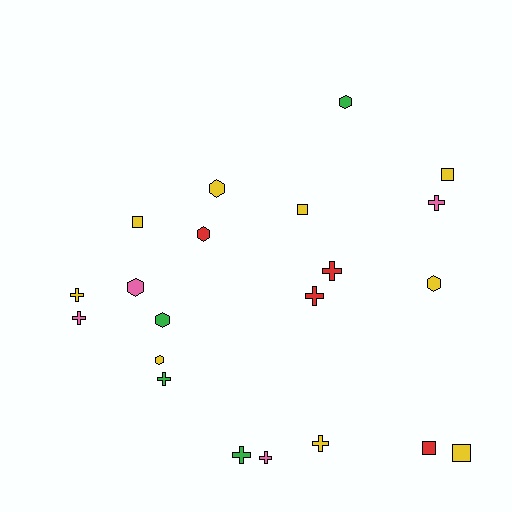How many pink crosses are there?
There are 3 pink crosses.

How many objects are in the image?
There are 21 objects.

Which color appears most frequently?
Yellow, with 9 objects.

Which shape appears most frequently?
Cross, with 9 objects.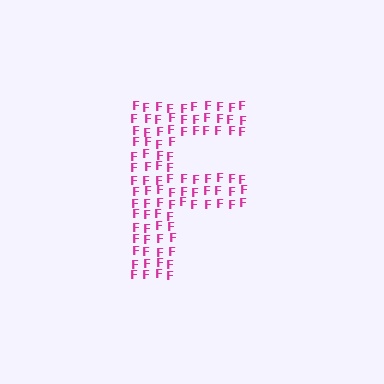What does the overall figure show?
The overall figure shows the letter F.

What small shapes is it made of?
It is made of small letter F's.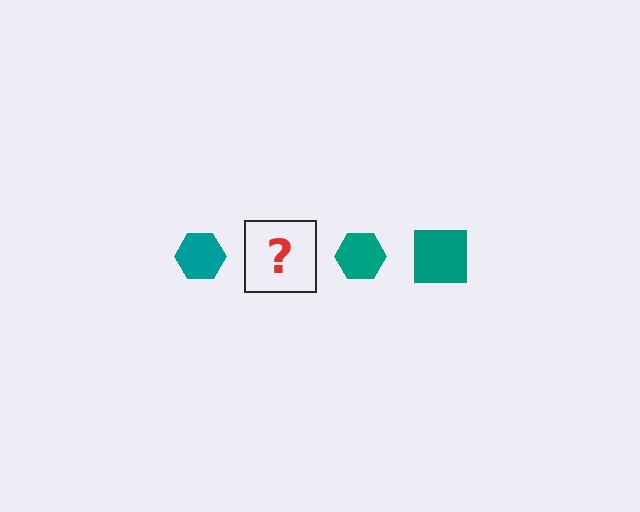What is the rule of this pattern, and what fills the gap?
The rule is that the pattern cycles through hexagon, square shapes in teal. The gap should be filled with a teal square.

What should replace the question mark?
The question mark should be replaced with a teal square.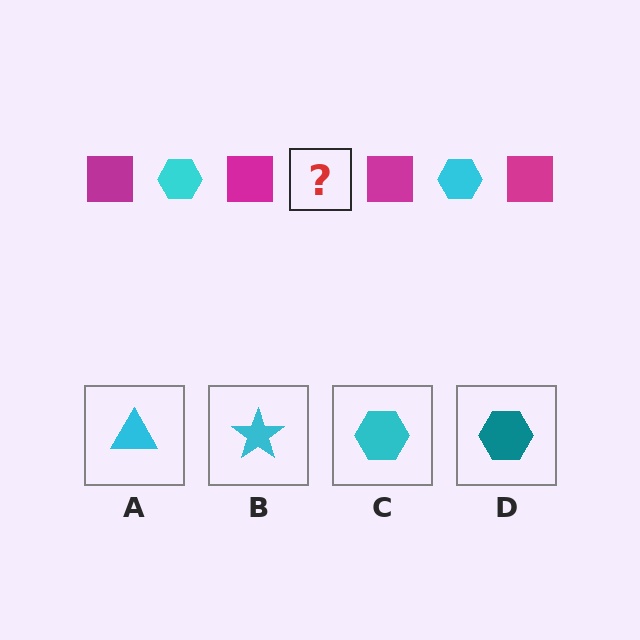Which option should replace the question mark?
Option C.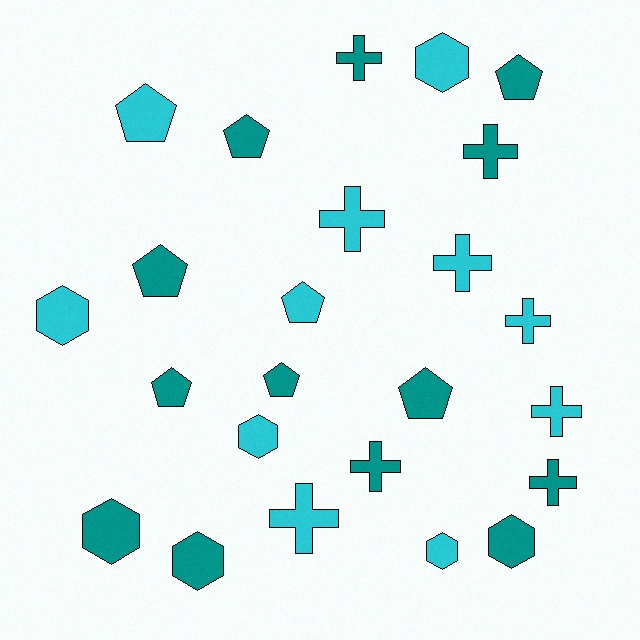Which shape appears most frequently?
Cross, with 9 objects.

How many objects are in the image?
There are 24 objects.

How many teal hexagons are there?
There are 3 teal hexagons.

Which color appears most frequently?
Teal, with 13 objects.